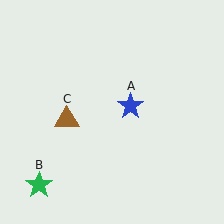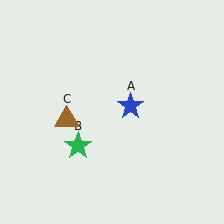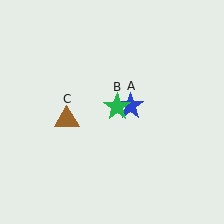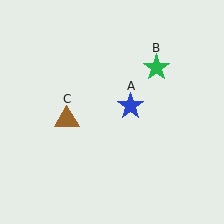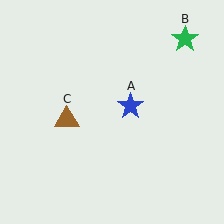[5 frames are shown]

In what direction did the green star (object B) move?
The green star (object B) moved up and to the right.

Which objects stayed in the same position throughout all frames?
Blue star (object A) and brown triangle (object C) remained stationary.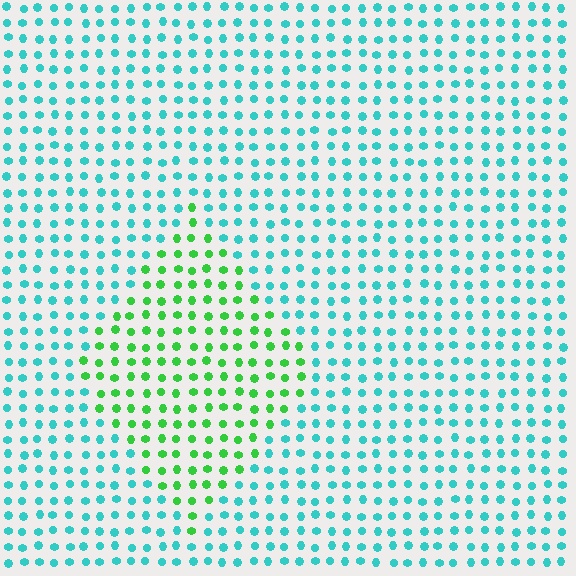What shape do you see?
I see a diamond.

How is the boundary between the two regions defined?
The boundary is defined purely by a slight shift in hue (about 54 degrees). Spacing, size, and orientation are identical on both sides.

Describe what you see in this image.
The image is filled with small cyan elements in a uniform arrangement. A diamond-shaped region is visible where the elements are tinted to a slightly different hue, forming a subtle color boundary.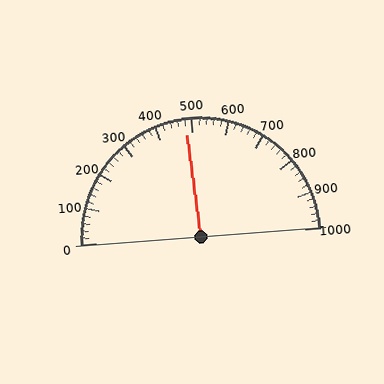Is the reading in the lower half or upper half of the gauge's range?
The reading is in the lower half of the range (0 to 1000).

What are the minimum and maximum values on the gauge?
The gauge ranges from 0 to 1000.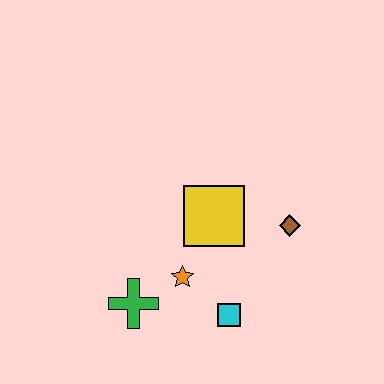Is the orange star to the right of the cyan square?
No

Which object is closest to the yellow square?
The orange star is closest to the yellow square.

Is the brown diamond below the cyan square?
No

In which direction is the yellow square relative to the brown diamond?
The yellow square is to the left of the brown diamond.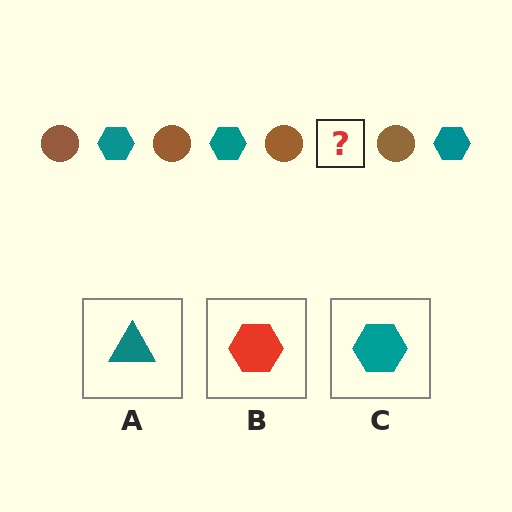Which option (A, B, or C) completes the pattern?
C.